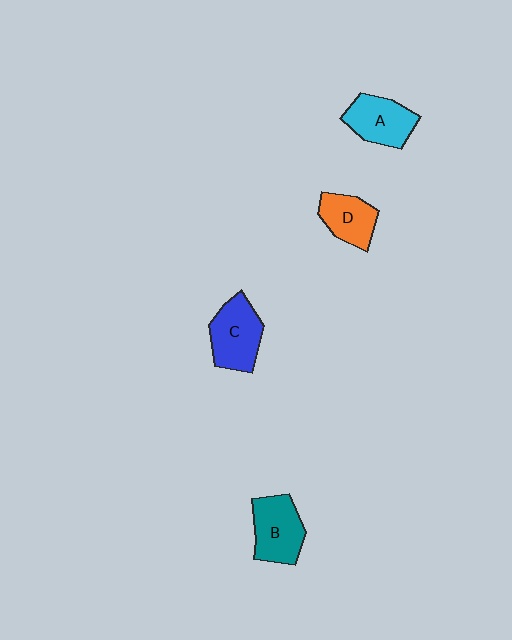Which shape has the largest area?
Shape C (blue).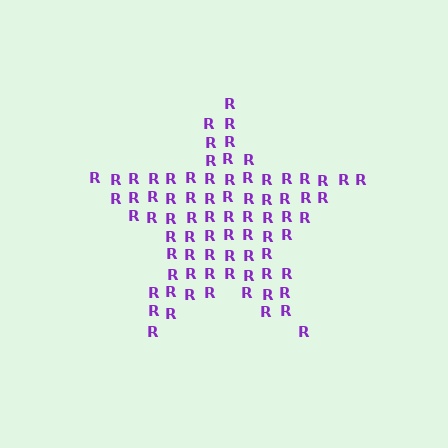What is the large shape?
The large shape is a star.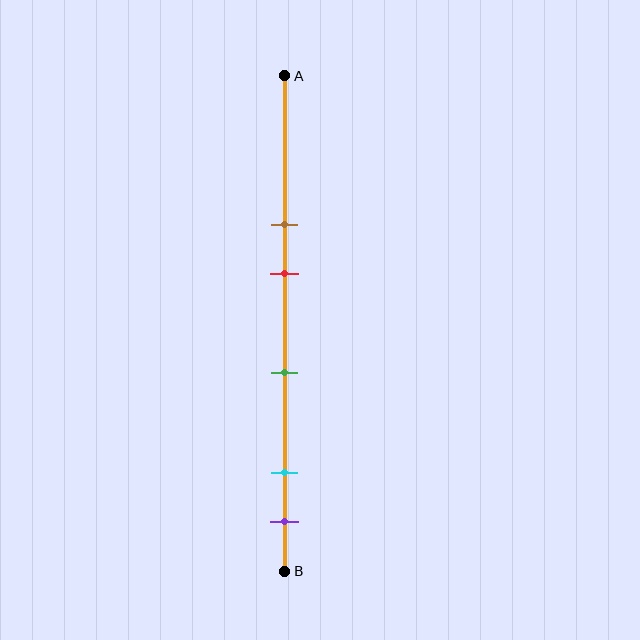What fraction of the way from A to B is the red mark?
The red mark is approximately 40% (0.4) of the way from A to B.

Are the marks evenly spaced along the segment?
No, the marks are not evenly spaced.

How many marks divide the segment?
There are 5 marks dividing the segment.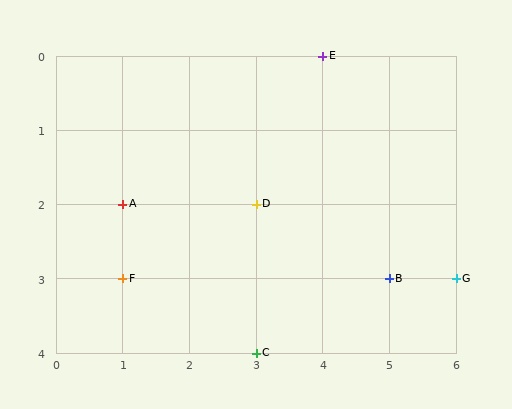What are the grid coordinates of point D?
Point D is at grid coordinates (3, 2).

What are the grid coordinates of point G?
Point G is at grid coordinates (6, 3).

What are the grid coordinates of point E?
Point E is at grid coordinates (4, 0).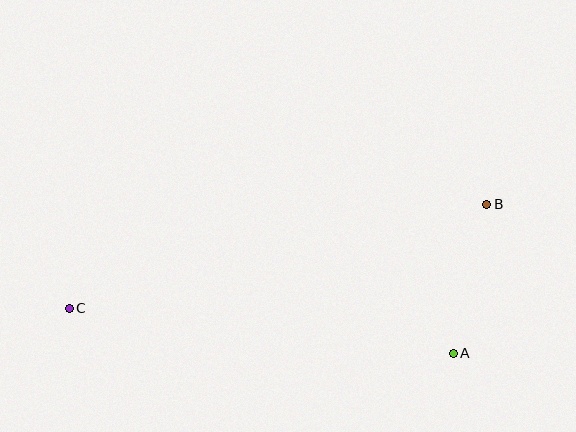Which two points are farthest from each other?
Points B and C are farthest from each other.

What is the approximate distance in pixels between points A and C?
The distance between A and C is approximately 387 pixels.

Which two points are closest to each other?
Points A and B are closest to each other.